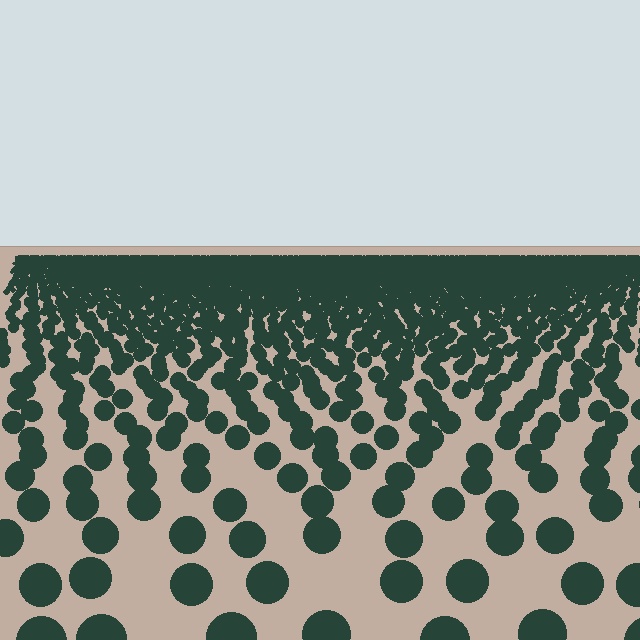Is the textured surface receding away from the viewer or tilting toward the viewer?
The surface is receding away from the viewer. Texture elements get smaller and denser toward the top.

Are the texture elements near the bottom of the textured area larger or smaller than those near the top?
Larger. Near the bottom, elements are closer to the viewer and appear at a bigger on-screen size.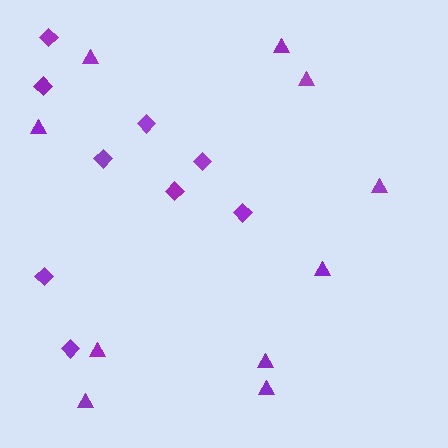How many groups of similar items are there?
There are 2 groups: one group of triangles (10) and one group of diamonds (9).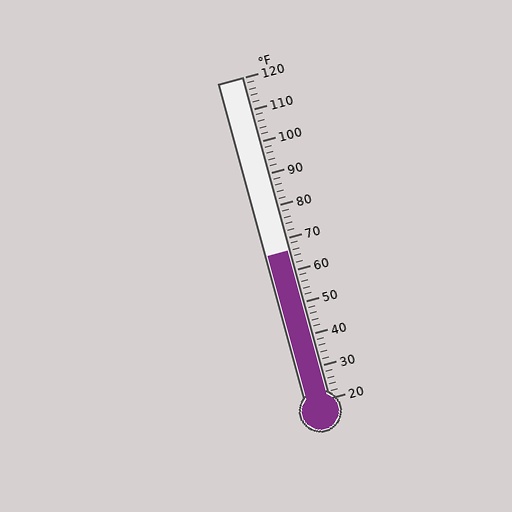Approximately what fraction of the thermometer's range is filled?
The thermometer is filled to approximately 45% of its range.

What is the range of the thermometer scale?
The thermometer scale ranges from 20°F to 120°F.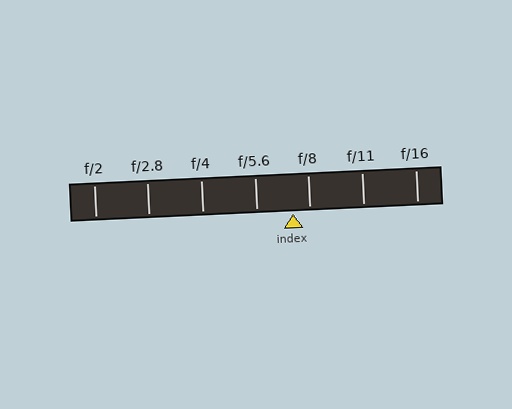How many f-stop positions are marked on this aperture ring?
There are 7 f-stop positions marked.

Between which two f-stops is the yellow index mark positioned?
The index mark is between f/5.6 and f/8.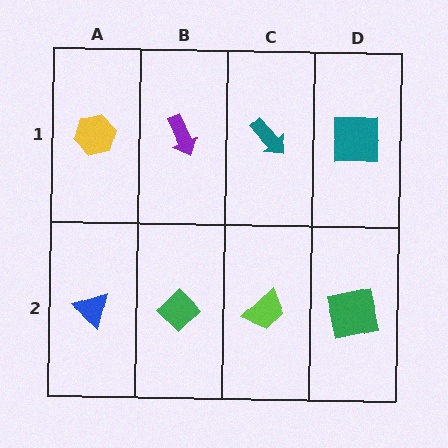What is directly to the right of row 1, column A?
A purple arrow.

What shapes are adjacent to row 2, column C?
A teal arrow (row 1, column C), a green diamond (row 2, column B), a green square (row 2, column D).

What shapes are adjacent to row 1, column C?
A lime trapezoid (row 2, column C), a purple arrow (row 1, column B), a teal square (row 1, column D).